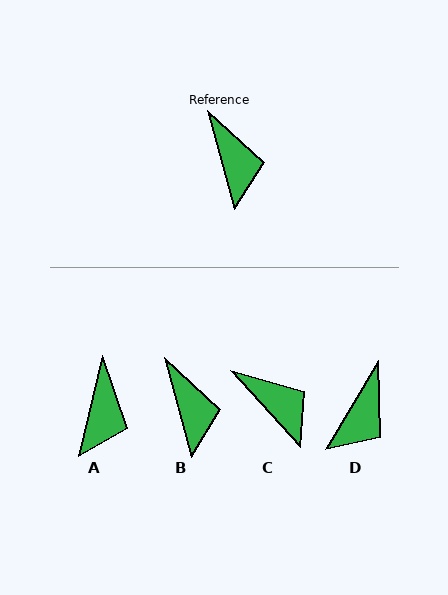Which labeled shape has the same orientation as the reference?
B.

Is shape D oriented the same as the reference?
No, it is off by about 46 degrees.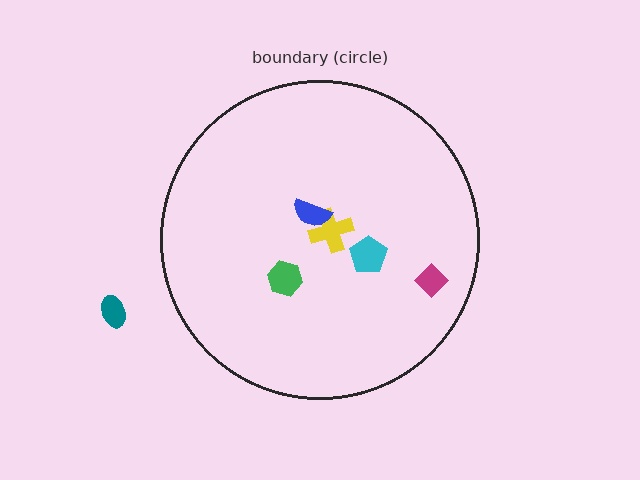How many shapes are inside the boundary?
5 inside, 1 outside.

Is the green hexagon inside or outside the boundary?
Inside.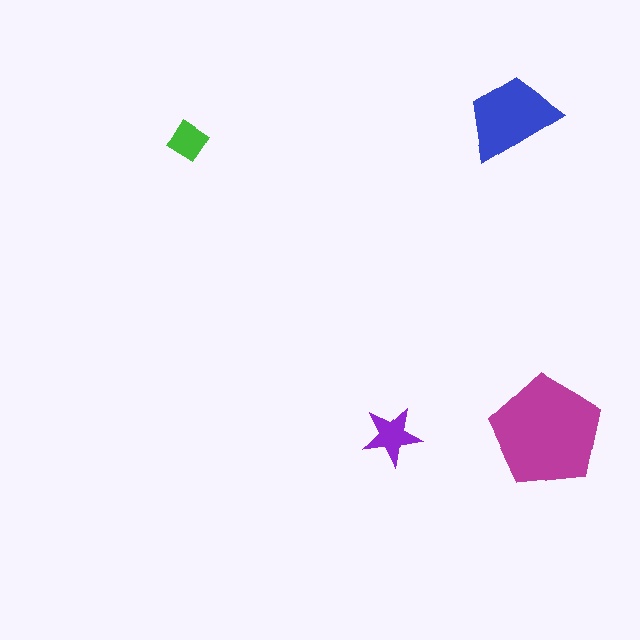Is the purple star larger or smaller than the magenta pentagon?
Smaller.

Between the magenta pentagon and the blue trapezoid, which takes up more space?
The magenta pentagon.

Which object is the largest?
The magenta pentagon.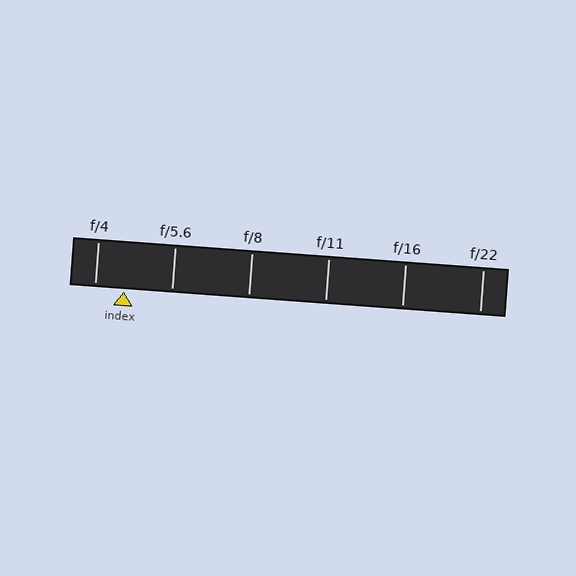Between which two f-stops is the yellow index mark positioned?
The index mark is between f/4 and f/5.6.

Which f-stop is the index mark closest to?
The index mark is closest to f/4.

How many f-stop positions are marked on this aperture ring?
There are 6 f-stop positions marked.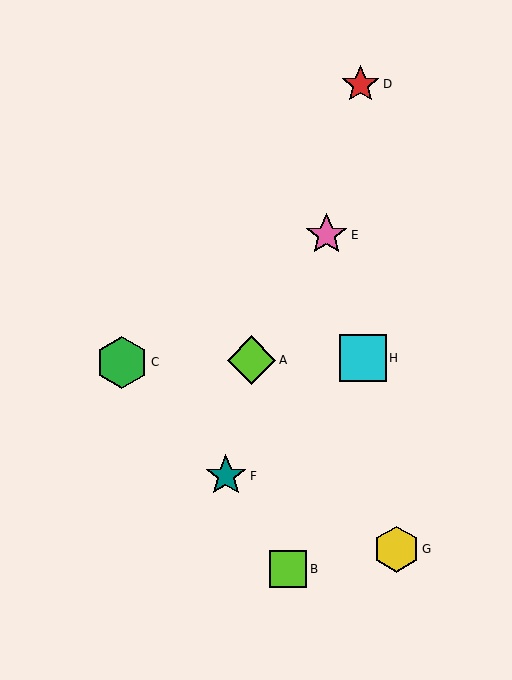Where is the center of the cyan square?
The center of the cyan square is at (363, 358).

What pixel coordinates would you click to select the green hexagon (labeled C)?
Click at (122, 362) to select the green hexagon C.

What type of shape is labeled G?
Shape G is a yellow hexagon.